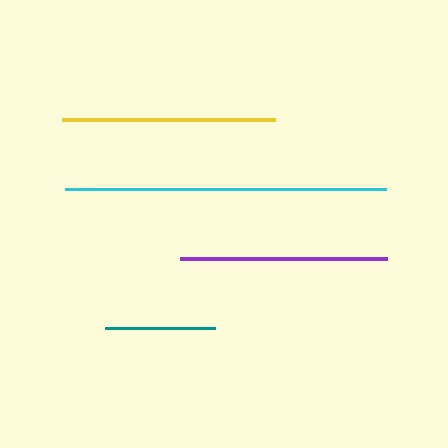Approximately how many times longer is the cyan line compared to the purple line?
The cyan line is approximately 1.5 times the length of the purple line.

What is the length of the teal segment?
The teal segment is approximately 110 pixels long.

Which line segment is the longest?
The cyan line is the longest at approximately 321 pixels.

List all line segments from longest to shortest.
From longest to shortest: cyan, yellow, purple, teal.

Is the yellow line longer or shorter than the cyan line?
The cyan line is longer than the yellow line.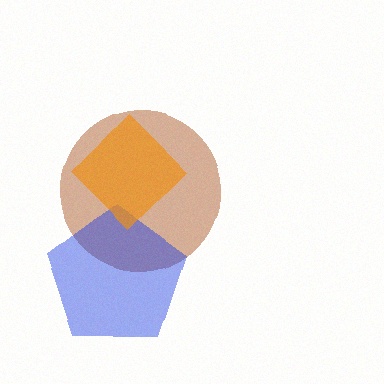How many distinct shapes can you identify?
There are 3 distinct shapes: a brown circle, a blue pentagon, an orange diamond.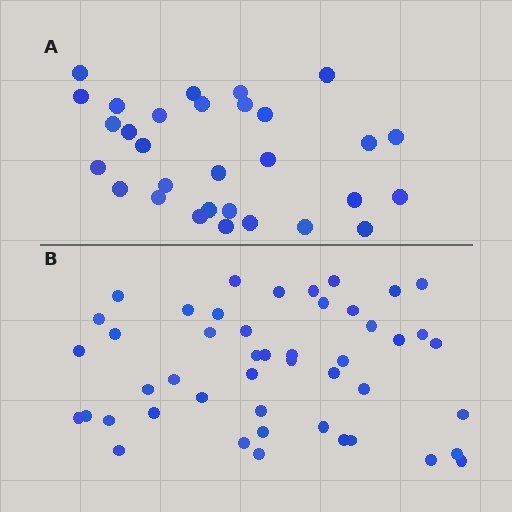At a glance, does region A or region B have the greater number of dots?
Region B (the bottom region) has more dots.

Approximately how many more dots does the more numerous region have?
Region B has approximately 15 more dots than region A.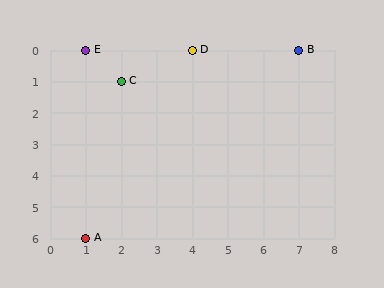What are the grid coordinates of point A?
Point A is at grid coordinates (1, 6).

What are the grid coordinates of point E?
Point E is at grid coordinates (1, 0).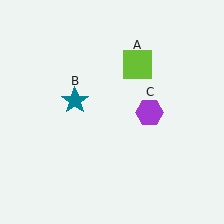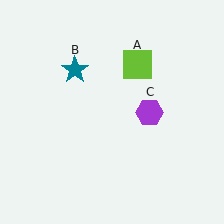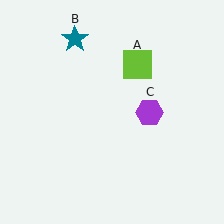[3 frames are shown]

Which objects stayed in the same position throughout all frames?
Lime square (object A) and purple hexagon (object C) remained stationary.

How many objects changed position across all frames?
1 object changed position: teal star (object B).